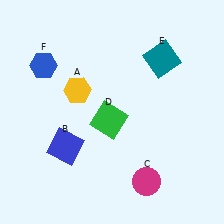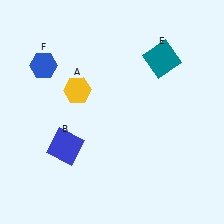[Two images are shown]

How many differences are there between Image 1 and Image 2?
There are 2 differences between the two images.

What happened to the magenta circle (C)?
The magenta circle (C) was removed in Image 2. It was in the bottom-right area of Image 1.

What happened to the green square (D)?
The green square (D) was removed in Image 2. It was in the bottom-left area of Image 1.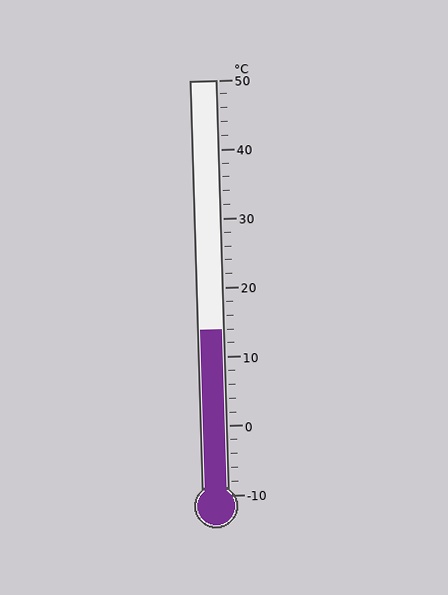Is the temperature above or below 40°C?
The temperature is below 40°C.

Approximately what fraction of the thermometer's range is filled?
The thermometer is filled to approximately 40% of its range.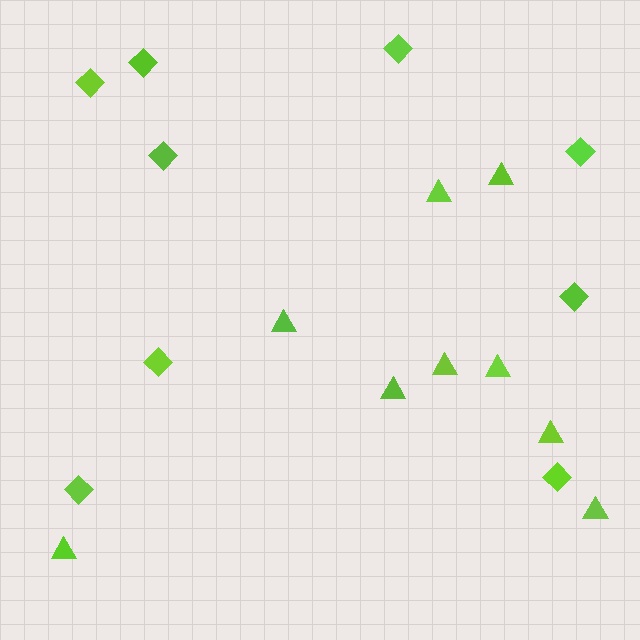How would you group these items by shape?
There are 2 groups: one group of diamonds (9) and one group of triangles (9).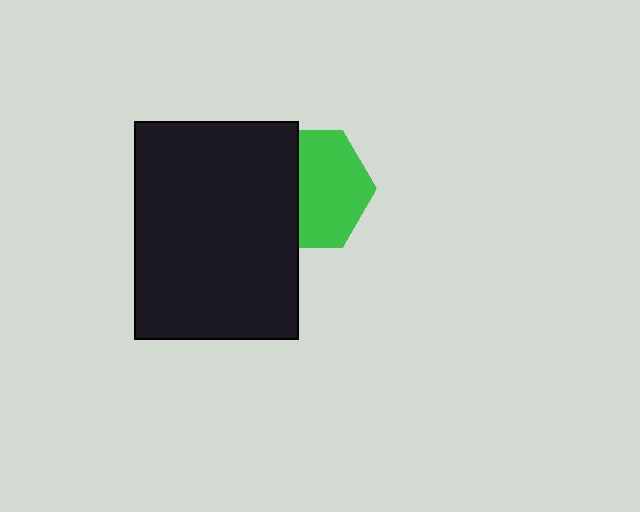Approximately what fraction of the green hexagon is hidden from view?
Roughly 41% of the green hexagon is hidden behind the black rectangle.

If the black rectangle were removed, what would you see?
You would see the complete green hexagon.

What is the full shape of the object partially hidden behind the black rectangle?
The partially hidden object is a green hexagon.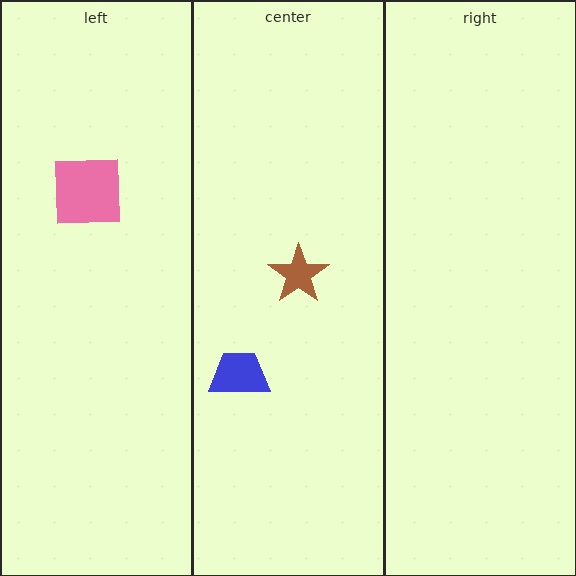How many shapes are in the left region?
1.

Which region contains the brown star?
The center region.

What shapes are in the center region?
The blue trapezoid, the brown star.